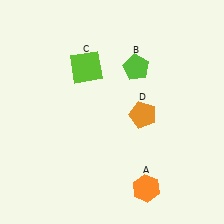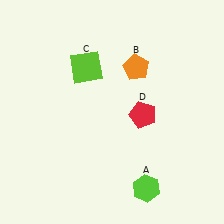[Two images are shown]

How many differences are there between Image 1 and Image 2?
There are 3 differences between the two images.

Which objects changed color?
A changed from orange to lime. B changed from lime to orange. D changed from orange to red.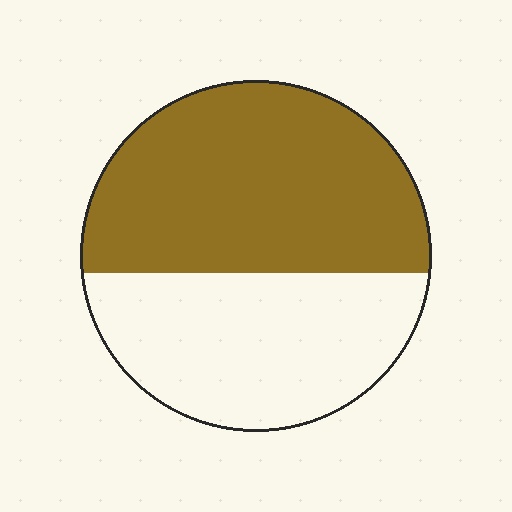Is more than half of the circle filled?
Yes.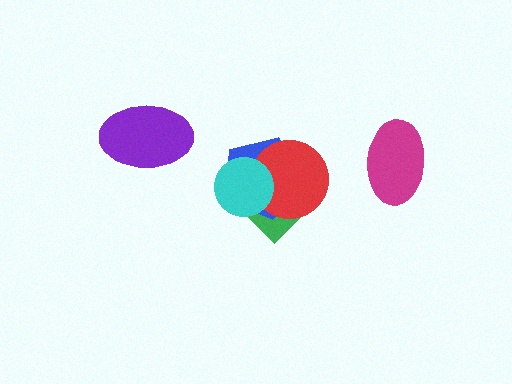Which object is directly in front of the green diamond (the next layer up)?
The blue pentagon is directly in front of the green diamond.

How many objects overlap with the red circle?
3 objects overlap with the red circle.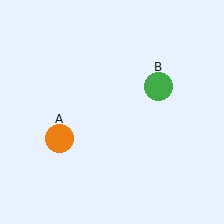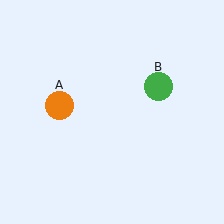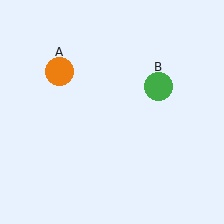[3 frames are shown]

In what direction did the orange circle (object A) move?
The orange circle (object A) moved up.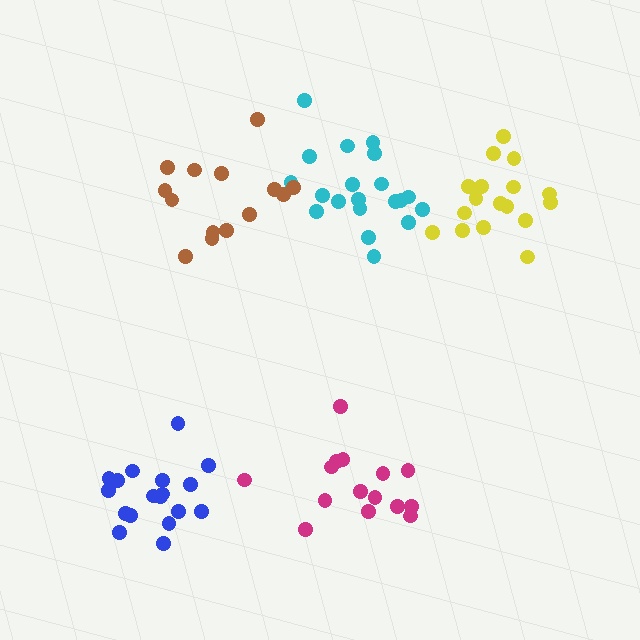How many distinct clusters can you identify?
There are 5 distinct clusters.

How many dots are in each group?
Group 1: 15 dots, Group 2: 18 dots, Group 3: 20 dots, Group 4: 17 dots, Group 5: 14 dots (84 total).